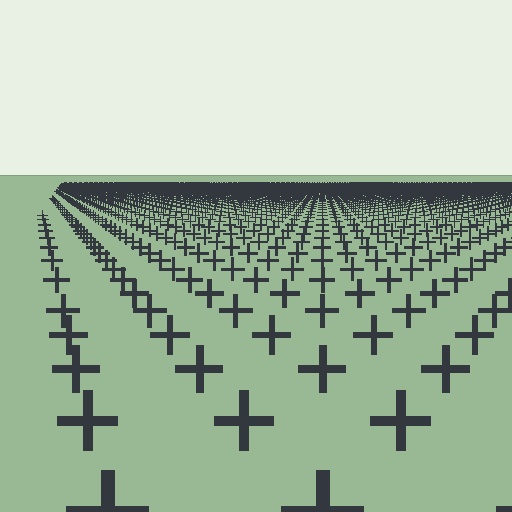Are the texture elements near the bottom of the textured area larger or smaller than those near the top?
Larger. Near the bottom, elements are closer to the viewer and appear at a bigger on-screen size.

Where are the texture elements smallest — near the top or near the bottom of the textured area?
Near the top.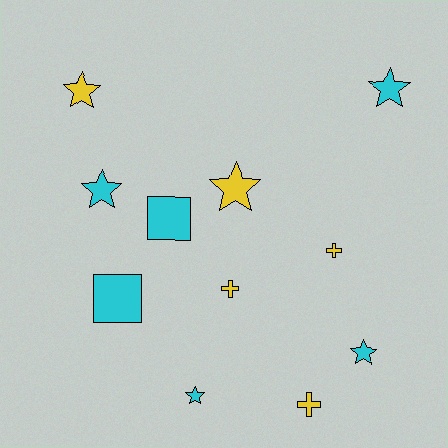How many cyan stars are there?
There are 4 cyan stars.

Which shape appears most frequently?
Star, with 6 objects.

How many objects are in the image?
There are 11 objects.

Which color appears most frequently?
Cyan, with 6 objects.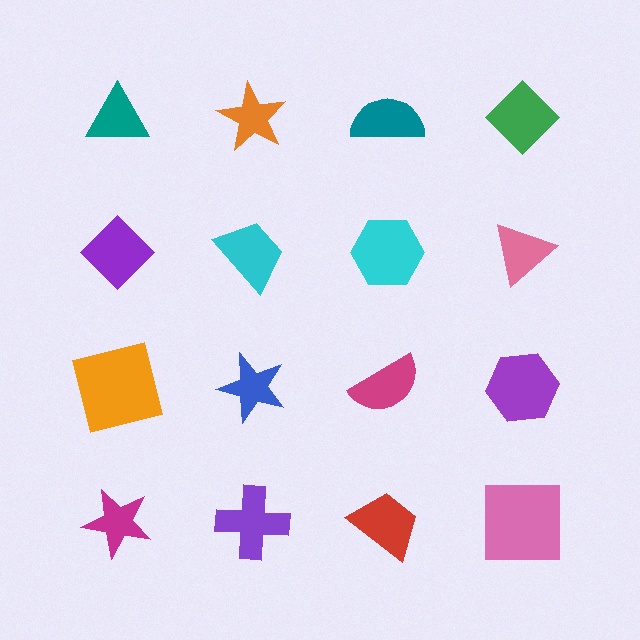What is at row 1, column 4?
A green diamond.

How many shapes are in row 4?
4 shapes.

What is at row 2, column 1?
A purple diamond.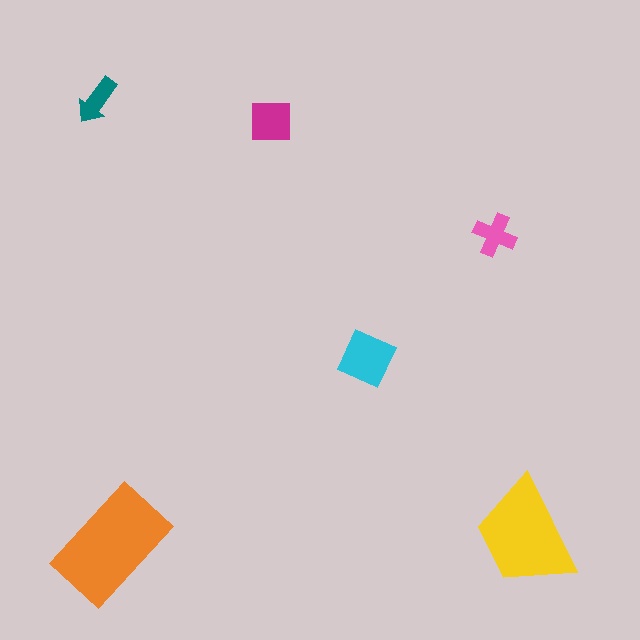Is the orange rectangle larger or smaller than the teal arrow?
Larger.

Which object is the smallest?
The teal arrow.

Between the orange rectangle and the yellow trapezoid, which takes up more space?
The orange rectangle.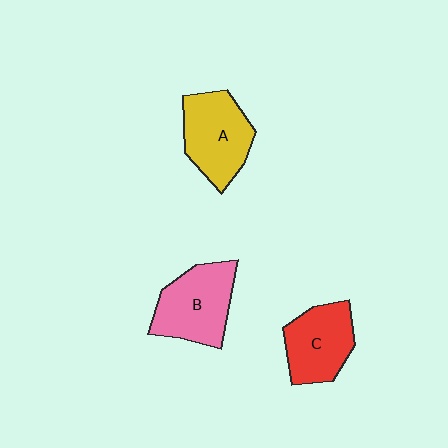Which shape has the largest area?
Shape B (pink).